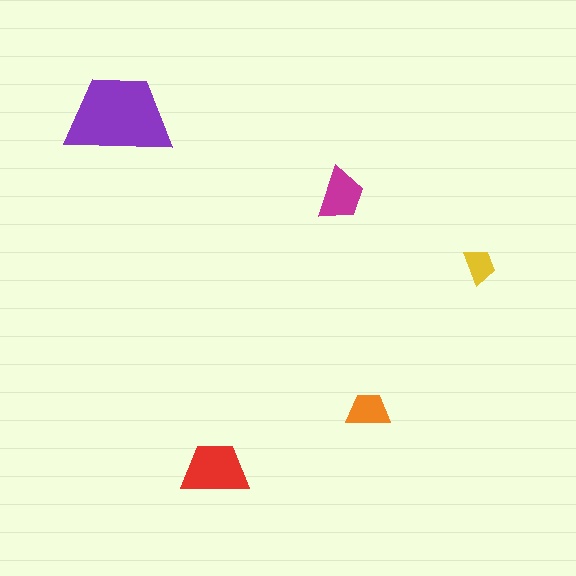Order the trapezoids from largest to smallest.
the purple one, the red one, the magenta one, the orange one, the yellow one.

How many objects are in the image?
There are 5 objects in the image.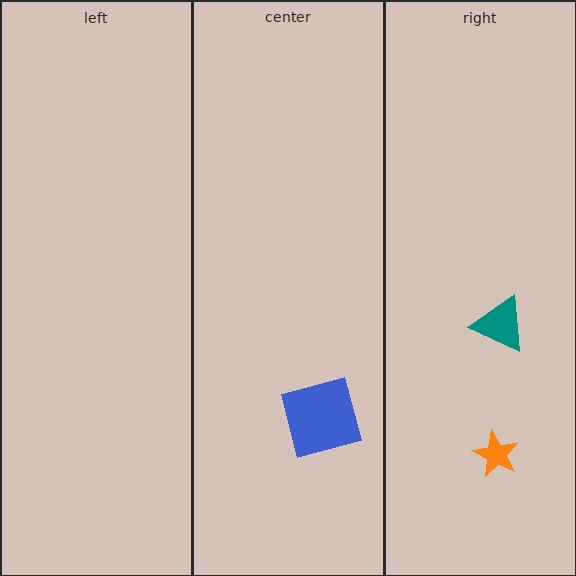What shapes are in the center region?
The blue square.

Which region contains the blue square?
The center region.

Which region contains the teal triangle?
The right region.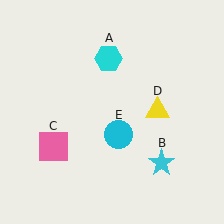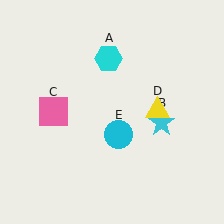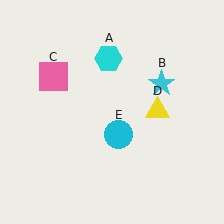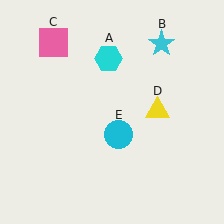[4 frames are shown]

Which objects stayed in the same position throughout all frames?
Cyan hexagon (object A) and yellow triangle (object D) and cyan circle (object E) remained stationary.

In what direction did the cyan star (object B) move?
The cyan star (object B) moved up.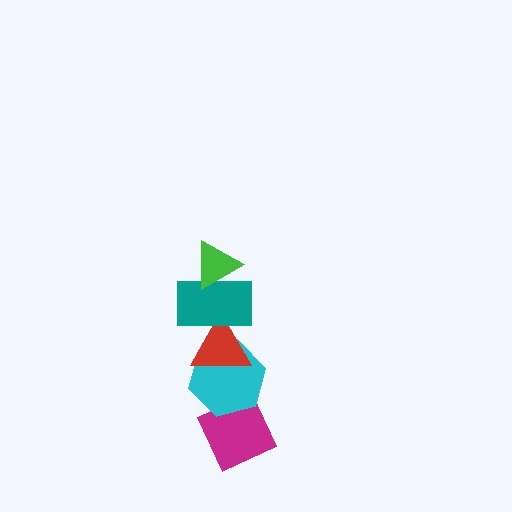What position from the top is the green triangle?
The green triangle is 1st from the top.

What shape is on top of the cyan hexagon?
The red triangle is on top of the cyan hexagon.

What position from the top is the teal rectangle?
The teal rectangle is 2nd from the top.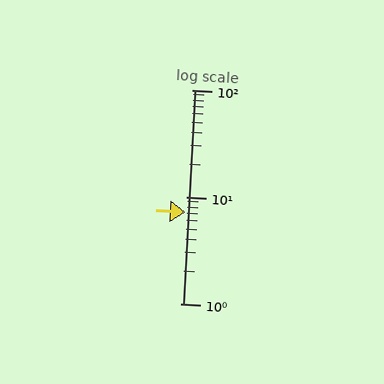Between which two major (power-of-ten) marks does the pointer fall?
The pointer is between 1 and 10.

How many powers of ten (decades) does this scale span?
The scale spans 2 decades, from 1 to 100.